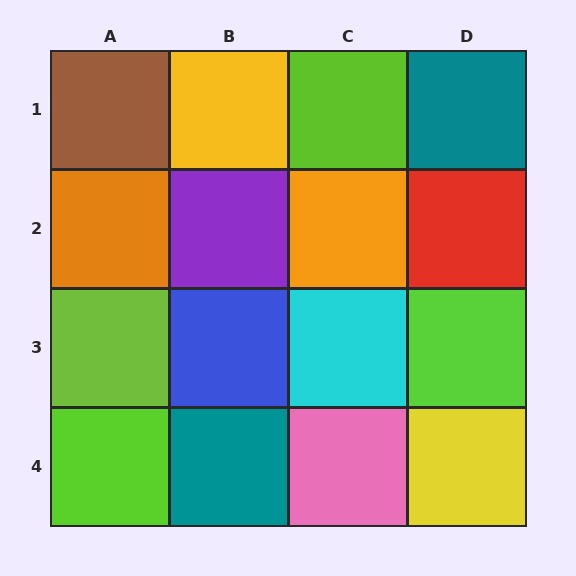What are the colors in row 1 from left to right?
Brown, yellow, lime, teal.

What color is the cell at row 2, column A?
Orange.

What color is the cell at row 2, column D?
Red.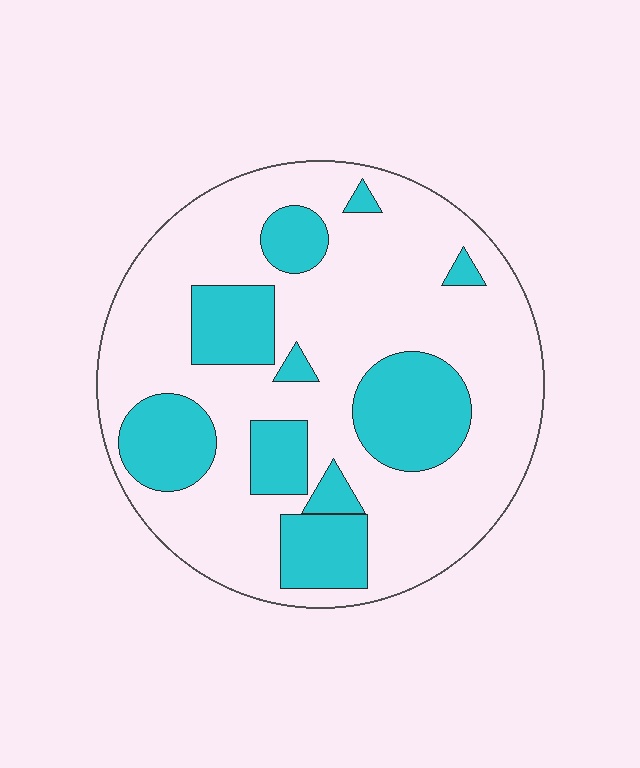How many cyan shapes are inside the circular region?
10.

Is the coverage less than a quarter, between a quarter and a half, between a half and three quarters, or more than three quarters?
Between a quarter and a half.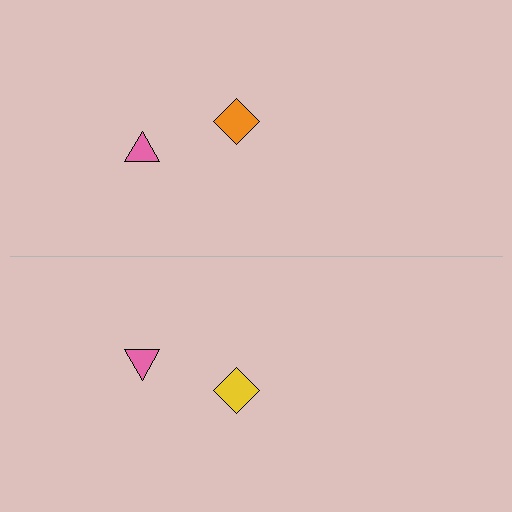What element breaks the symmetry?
The yellow diamond on the bottom side breaks the symmetry — its mirror counterpart is orange.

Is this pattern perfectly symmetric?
No, the pattern is not perfectly symmetric. The yellow diamond on the bottom side breaks the symmetry — its mirror counterpart is orange.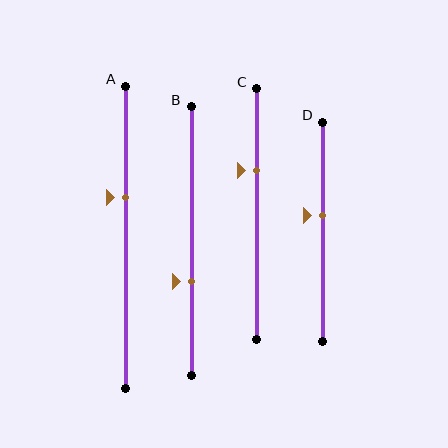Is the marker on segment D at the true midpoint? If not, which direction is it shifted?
No, the marker on segment D is shifted upward by about 8% of the segment length.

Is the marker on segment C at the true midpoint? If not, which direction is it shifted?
No, the marker on segment C is shifted upward by about 17% of the segment length.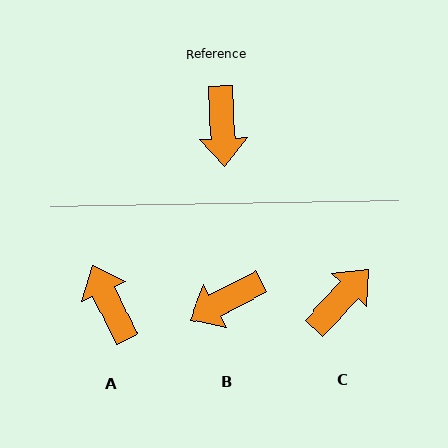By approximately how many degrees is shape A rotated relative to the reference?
Approximately 157 degrees clockwise.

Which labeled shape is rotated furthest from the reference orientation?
A, about 157 degrees away.